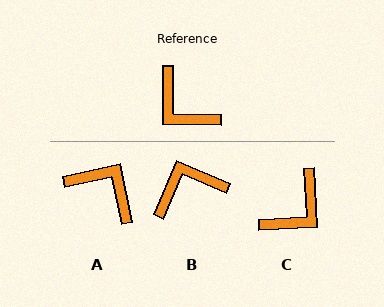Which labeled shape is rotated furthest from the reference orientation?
A, about 168 degrees away.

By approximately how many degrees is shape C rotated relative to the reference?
Approximately 94 degrees counter-clockwise.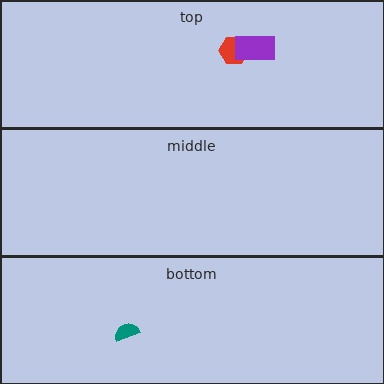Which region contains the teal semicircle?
The bottom region.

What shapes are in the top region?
The red hexagon, the purple rectangle.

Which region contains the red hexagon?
The top region.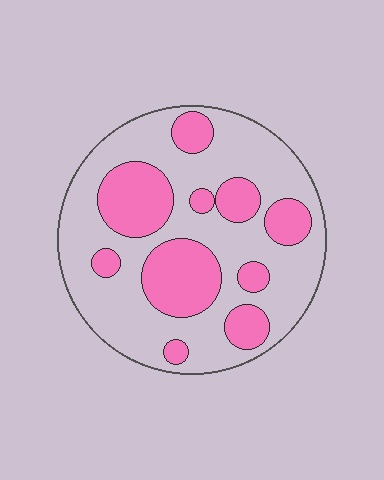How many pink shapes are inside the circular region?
10.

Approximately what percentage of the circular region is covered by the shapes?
Approximately 35%.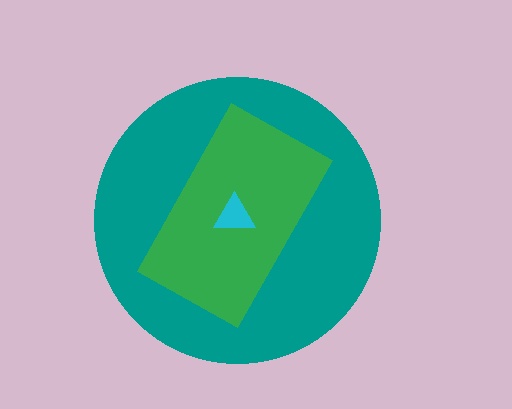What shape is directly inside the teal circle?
The green rectangle.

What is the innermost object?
The cyan triangle.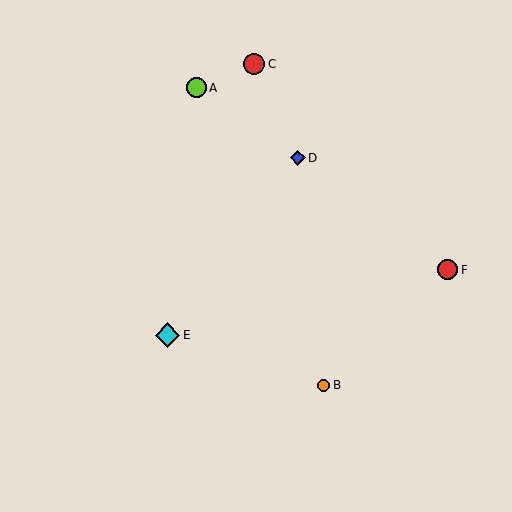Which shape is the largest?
The cyan diamond (labeled E) is the largest.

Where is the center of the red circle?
The center of the red circle is at (254, 64).